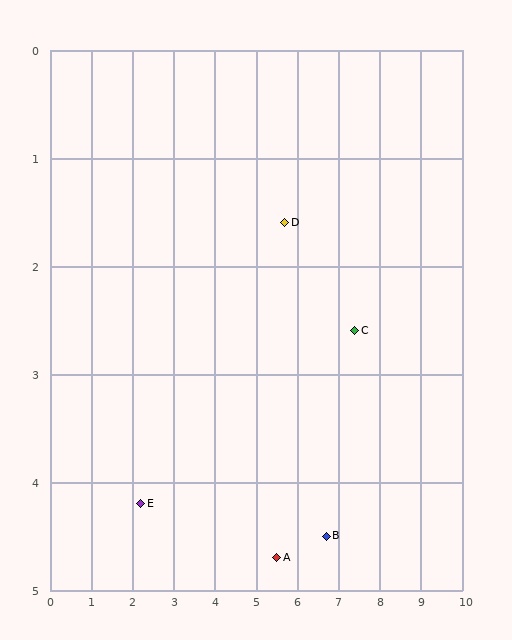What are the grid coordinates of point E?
Point E is at approximately (2.2, 4.2).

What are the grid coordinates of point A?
Point A is at approximately (5.5, 4.7).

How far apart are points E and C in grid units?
Points E and C are about 5.4 grid units apart.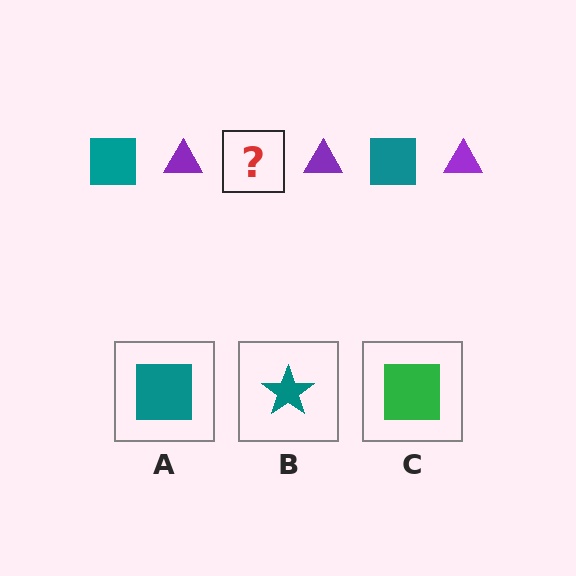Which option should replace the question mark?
Option A.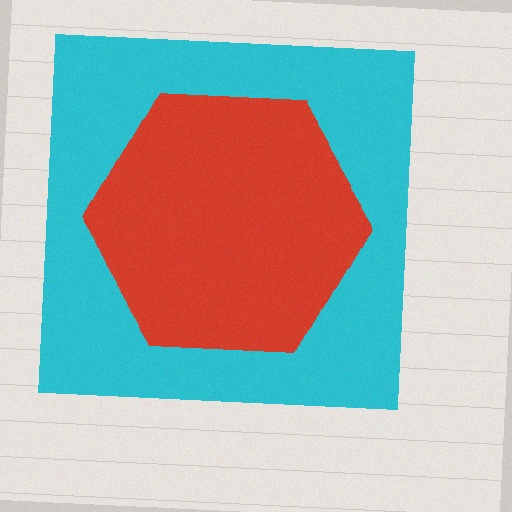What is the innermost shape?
The red hexagon.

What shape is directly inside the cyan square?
The red hexagon.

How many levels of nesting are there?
2.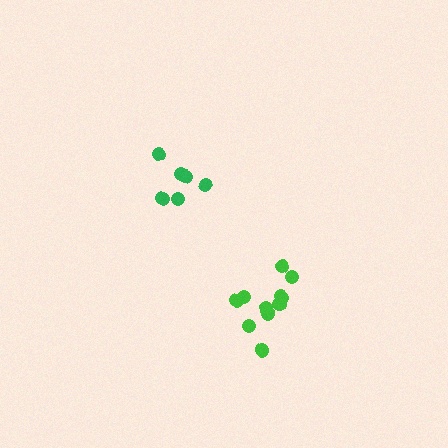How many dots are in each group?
Group 1: 11 dots, Group 2: 6 dots (17 total).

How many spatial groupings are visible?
There are 2 spatial groupings.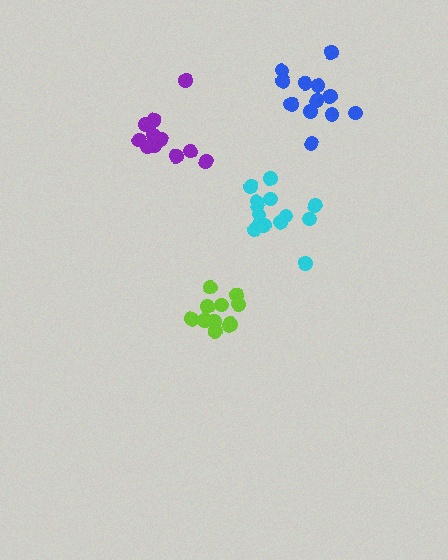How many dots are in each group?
Group 1: 14 dots, Group 2: 14 dots, Group 3: 11 dots, Group 4: 12 dots (51 total).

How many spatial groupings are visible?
There are 4 spatial groupings.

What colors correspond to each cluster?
The clusters are colored: cyan, blue, purple, lime.